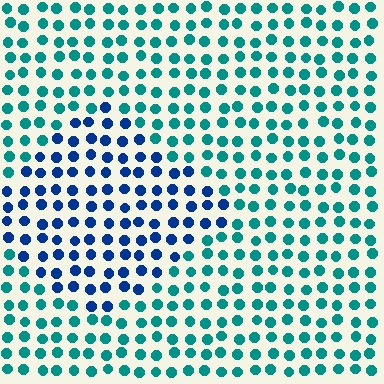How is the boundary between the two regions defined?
The boundary is defined purely by a slight shift in hue (about 43 degrees). Spacing, size, and orientation are identical on both sides.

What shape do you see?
I see a diamond.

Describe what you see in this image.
The image is filled with small teal elements in a uniform arrangement. A diamond-shaped region is visible where the elements are tinted to a slightly different hue, forming a subtle color boundary.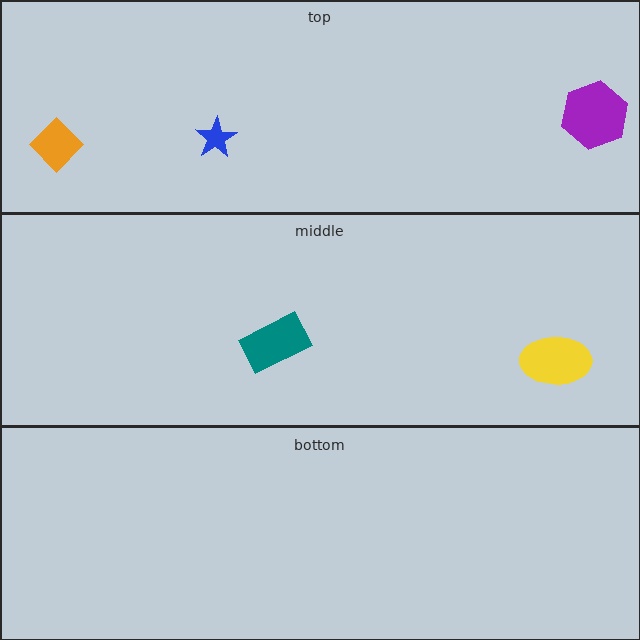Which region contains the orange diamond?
The top region.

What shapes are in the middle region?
The yellow ellipse, the teal rectangle.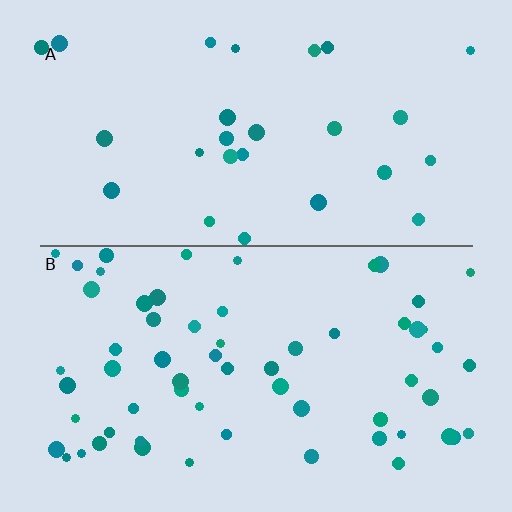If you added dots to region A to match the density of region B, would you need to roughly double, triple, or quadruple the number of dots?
Approximately double.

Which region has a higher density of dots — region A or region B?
B (the bottom).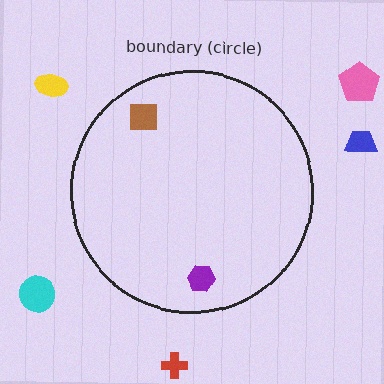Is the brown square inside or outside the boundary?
Inside.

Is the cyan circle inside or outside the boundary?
Outside.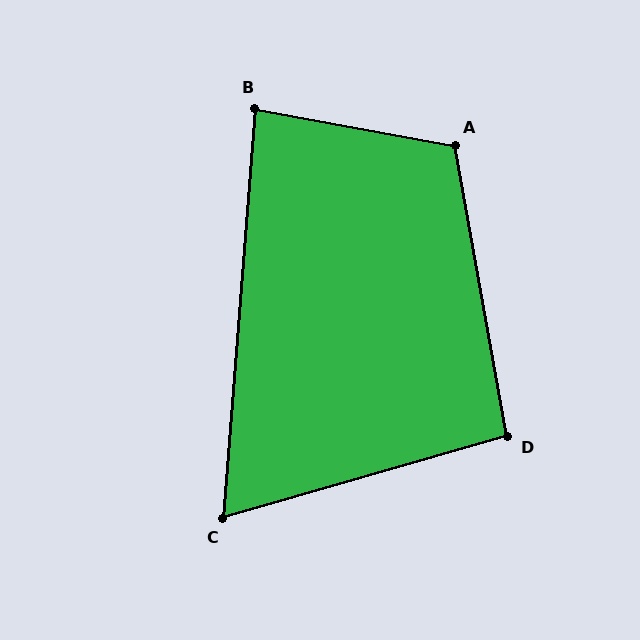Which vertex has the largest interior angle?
A, at approximately 111 degrees.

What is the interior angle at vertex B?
Approximately 84 degrees (acute).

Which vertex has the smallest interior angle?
C, at approximately 69 degrees.